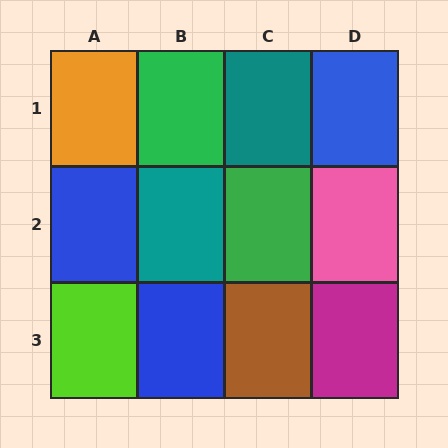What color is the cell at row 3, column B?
Blue.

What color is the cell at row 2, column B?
Teal.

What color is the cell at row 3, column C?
Brown.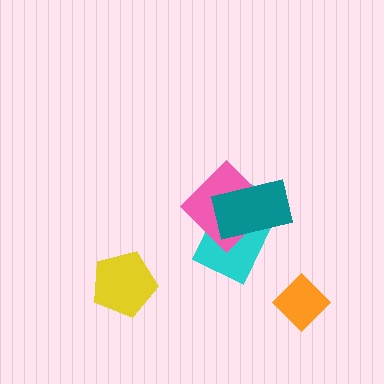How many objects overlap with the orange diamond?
0 objects overlap with the orange diamond.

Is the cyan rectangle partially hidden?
Yes, it is partially covered by another shape.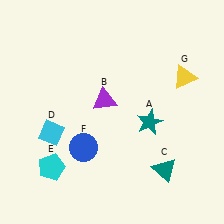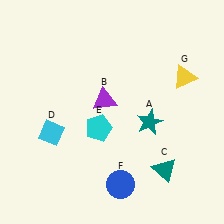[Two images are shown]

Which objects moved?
The objects that moved are: the cyan pentagon (E), the blue circle (F).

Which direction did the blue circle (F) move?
The blue circle (F) moved down.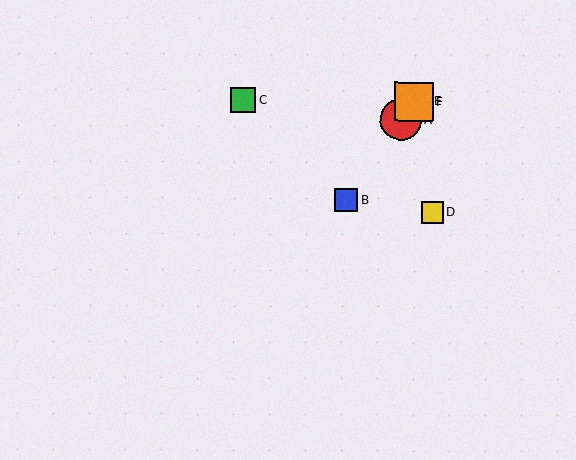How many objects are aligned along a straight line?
4 objects (A, B, E, F) are aligned along a straight line.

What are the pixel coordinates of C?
Object C is at (243, 99).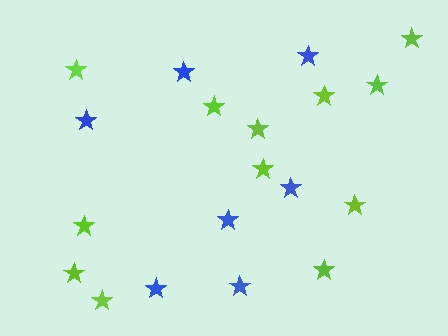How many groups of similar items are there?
There are 2 groups: one group of blue stars (7) and one group of lime stars (12).